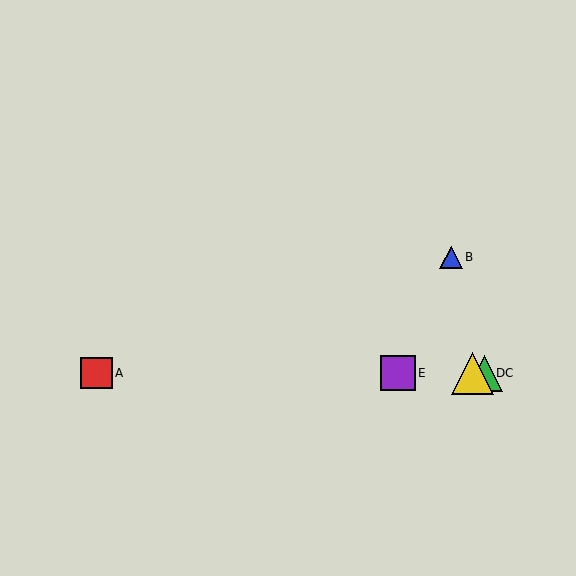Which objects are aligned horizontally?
Objects A, C, D, E are aligned horizontally.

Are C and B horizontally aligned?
No, C is at y≈373 and B is at y≈257.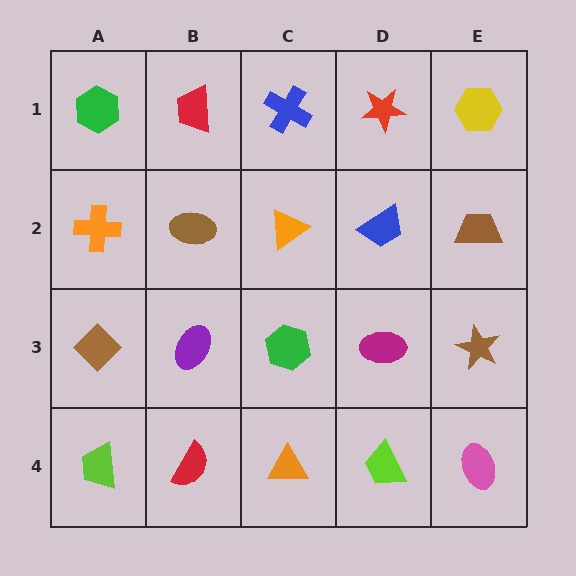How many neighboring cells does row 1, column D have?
3.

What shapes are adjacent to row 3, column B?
A brown ellipse (row 2, column B), a red semicircle (row 4, column B), a brown diamond (row 3, column A), a green hexagon (row 3, column C).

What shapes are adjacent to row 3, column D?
A blue trapezoid (row 2, column D), a lime trapezoid (row 4, column D), a green hexagon (row 3, column C), a brown star (row 3, column E).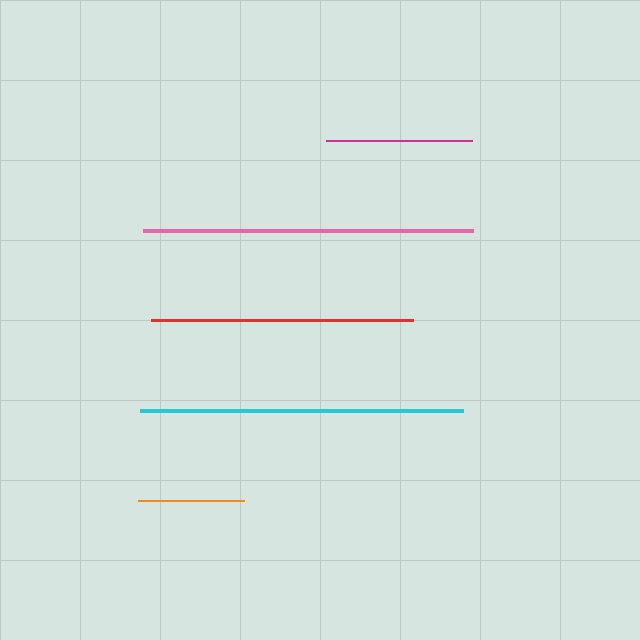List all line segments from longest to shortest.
From longest to shortest: pink, cyan, red, magenta, orange.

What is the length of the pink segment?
The pink segment is approximately 329 pixels long.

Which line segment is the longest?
The pink line is the longest at approximately 329 pixels.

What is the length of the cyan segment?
The cyan segment is approximately 322 pixels long.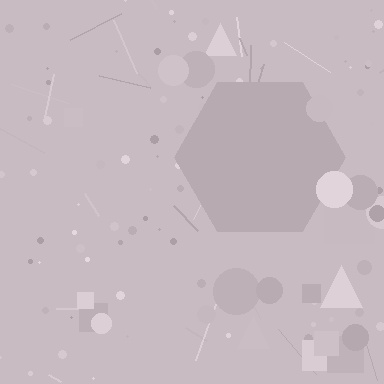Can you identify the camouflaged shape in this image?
The camouflaged shape is a hexagon.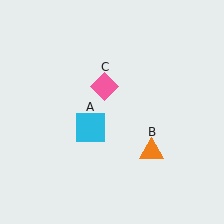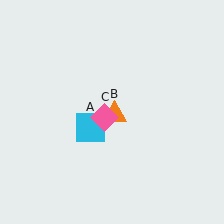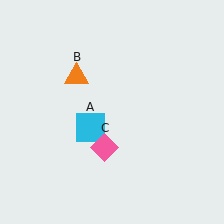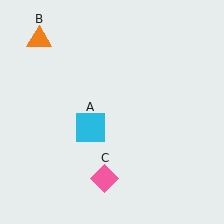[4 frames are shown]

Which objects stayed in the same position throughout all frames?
Cyan square (object A) remained stationary.